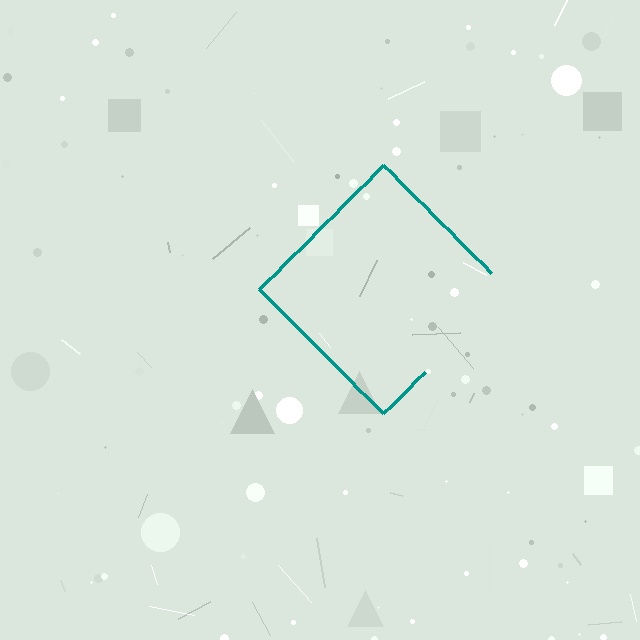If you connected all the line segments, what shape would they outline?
They would outline a diamond.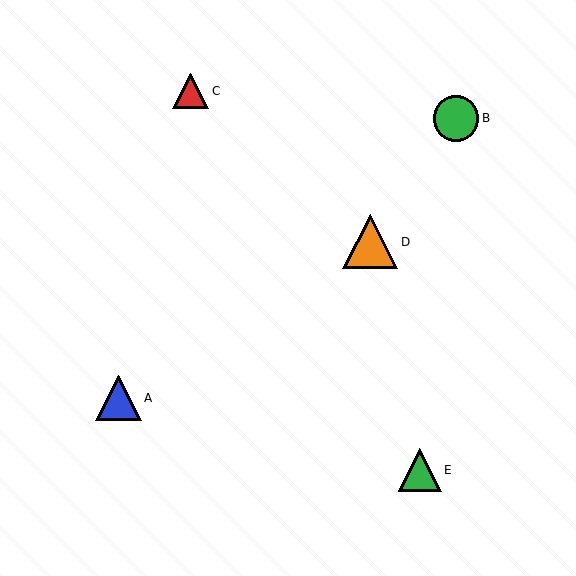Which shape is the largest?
The orange triangle (labeled D) is the largest.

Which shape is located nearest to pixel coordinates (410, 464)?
The green triangle (labeled E) at (420, 470) is nearest to that location.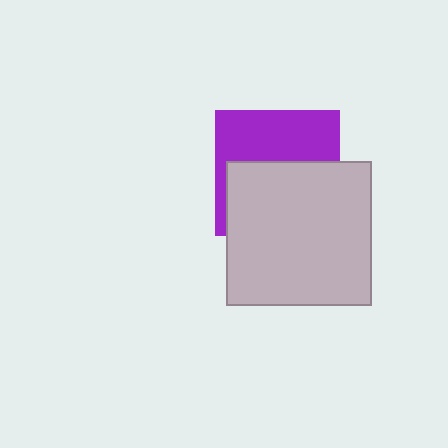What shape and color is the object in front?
The object in front is a light gray square.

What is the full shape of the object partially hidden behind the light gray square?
The partially hidden object is a purple square.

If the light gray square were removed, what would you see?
You would see the complete purple square.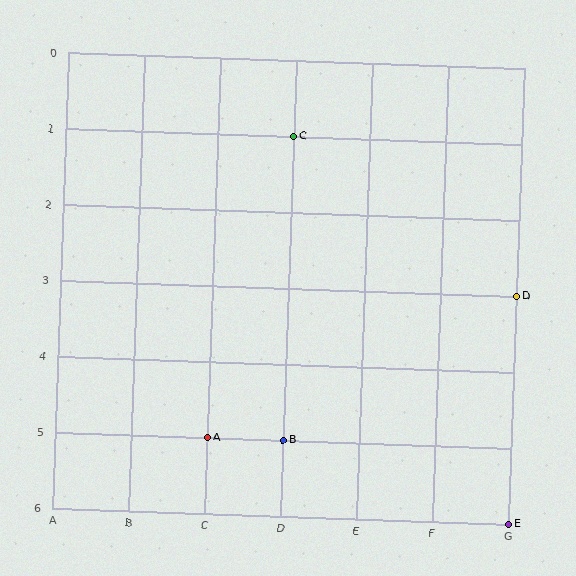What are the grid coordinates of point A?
Point A is at grid coordinates (C, 5).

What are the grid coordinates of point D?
Point D is at grid coordinates (G, 3).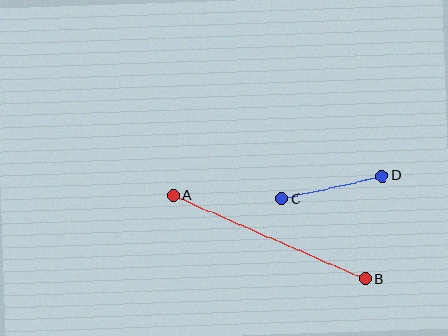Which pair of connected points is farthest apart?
Points A and B are farthest apart.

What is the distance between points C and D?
The distance is approximately 103 pixels.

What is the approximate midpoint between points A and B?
The midpoint is at approximately (269, 237) pixels.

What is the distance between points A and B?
The distance is approximately 210 pixels.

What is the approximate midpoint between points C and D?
The midpoint is at approximately (332, 187) pixels.